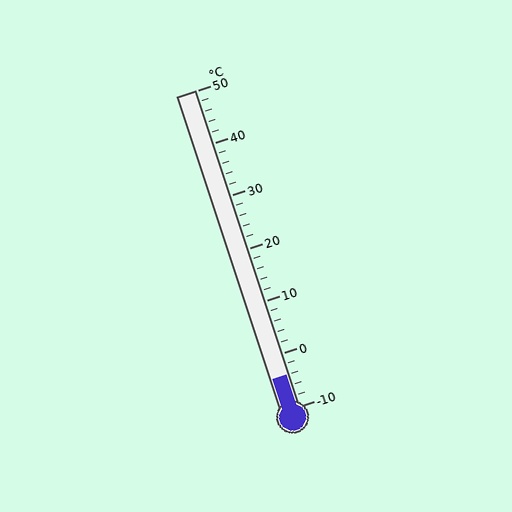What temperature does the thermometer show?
The thermometer shows approximately -4°C.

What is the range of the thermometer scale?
The thermometer scale ranges from -10°C to 50°C.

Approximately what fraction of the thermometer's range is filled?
The thermometer is filled to approximately 10% of its range.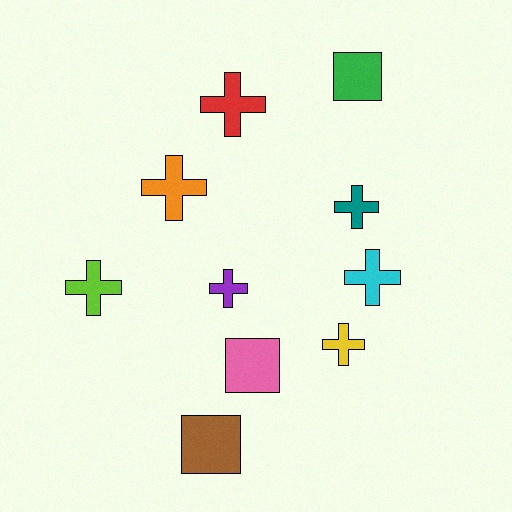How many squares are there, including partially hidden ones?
There are 3 squares.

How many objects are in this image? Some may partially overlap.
There are 10 objects.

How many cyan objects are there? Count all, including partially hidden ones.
There is 1 cyan object.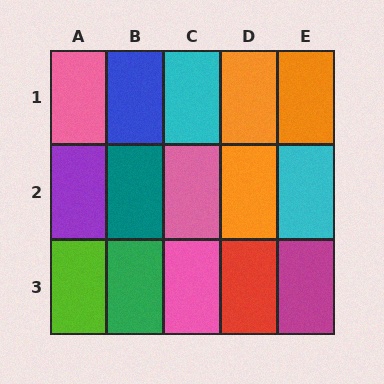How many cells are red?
1 cell is red.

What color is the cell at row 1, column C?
Cyan.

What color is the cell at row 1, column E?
Orange.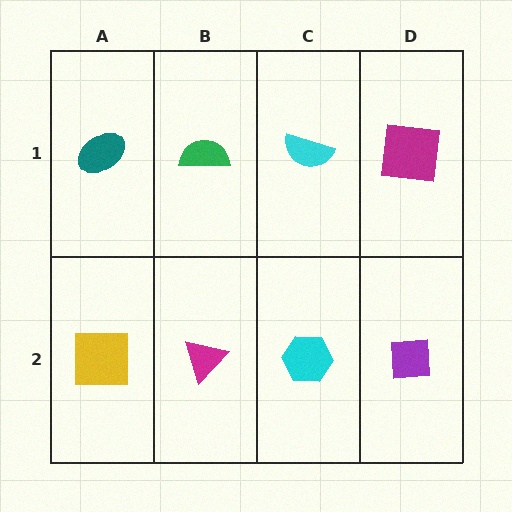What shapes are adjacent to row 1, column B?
A magenta triangle (row 2, column B), a teal ellipse (row 1, column A), a cyan semicircle (row 1, column C).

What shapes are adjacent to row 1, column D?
A purple square (row 2, column D), a cyan semicircle (row 1, column C).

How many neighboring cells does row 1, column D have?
2.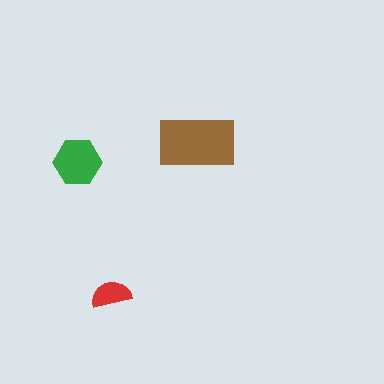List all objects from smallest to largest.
The red semicircle, the green hexagon, the brown rectangle.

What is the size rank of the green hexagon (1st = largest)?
2nd.